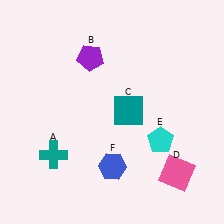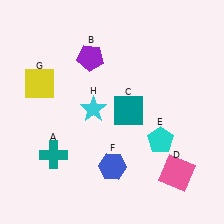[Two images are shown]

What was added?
A yellow square (G), a cyan star (H) were added in Image 2.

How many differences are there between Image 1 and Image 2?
There are 2 differences between the two images.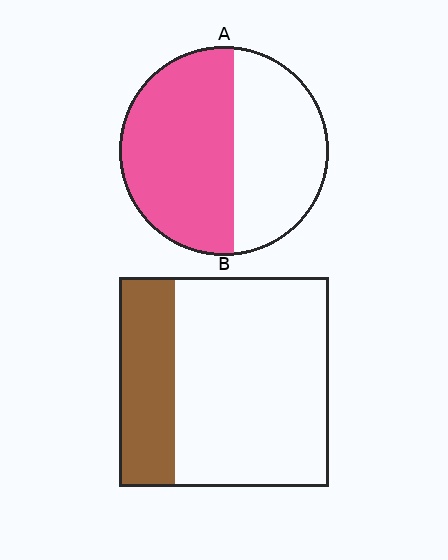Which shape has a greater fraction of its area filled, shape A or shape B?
Shape A.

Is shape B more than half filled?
No.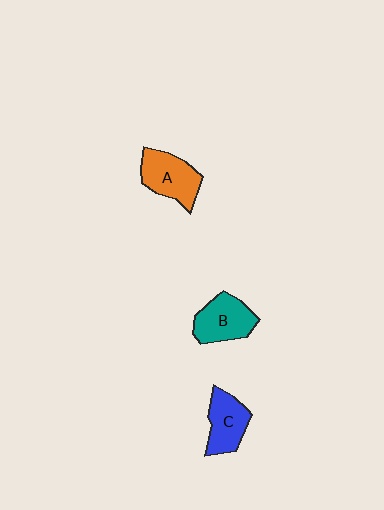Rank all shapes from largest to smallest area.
From largest to smallest: A (orange), B (teal), C (blue).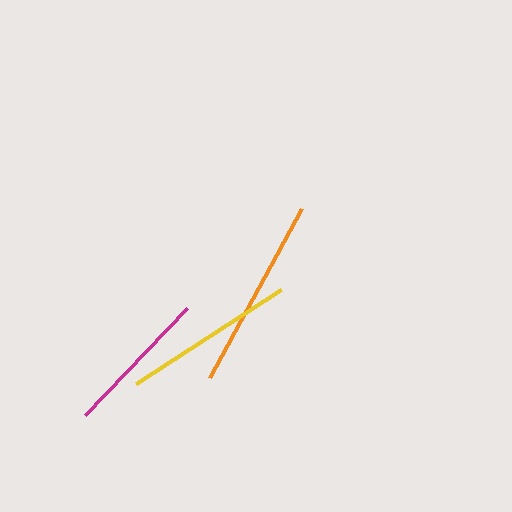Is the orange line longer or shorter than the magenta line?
The orange line is longer than the magenta line.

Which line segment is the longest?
The orange line is the longest at approximately 192 pixels.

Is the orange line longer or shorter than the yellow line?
The orange line is longer than the yellow line.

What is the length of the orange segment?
The orange segment is approximately 192 pixels long.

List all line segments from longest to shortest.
From longest to shortest: orange, yellow, magenta.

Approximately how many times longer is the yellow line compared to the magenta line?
The yellow line is approximately 1.2 times the length of the magenta line.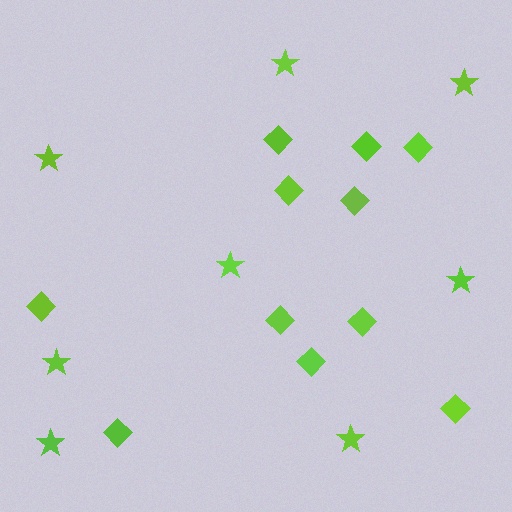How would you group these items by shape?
There are 2 groups: one group of stars (8) and one group of diamonds (11).